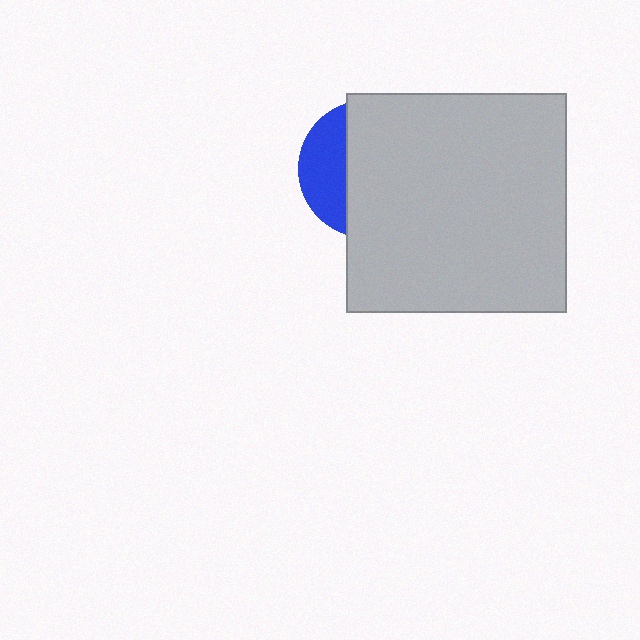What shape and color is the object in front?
The object in front is a light gray square.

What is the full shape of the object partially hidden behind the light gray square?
The partially hidden object is a blue circle.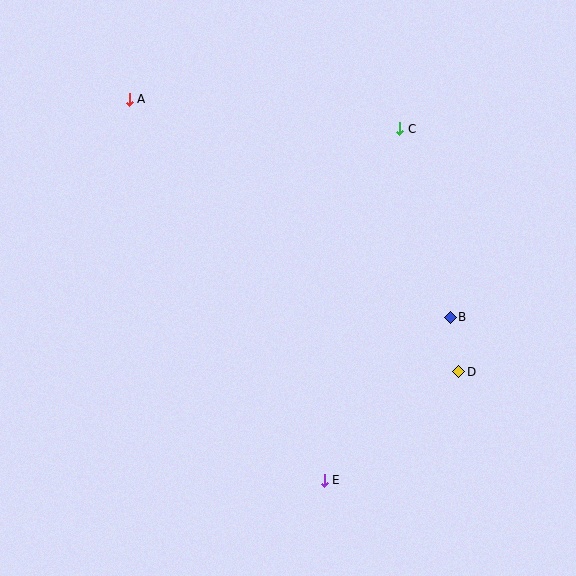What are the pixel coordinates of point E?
Point E is at (324, 480).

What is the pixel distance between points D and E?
The distance between D and E is 173 pixels.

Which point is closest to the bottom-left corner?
Point E is closest to the bottom-left corner.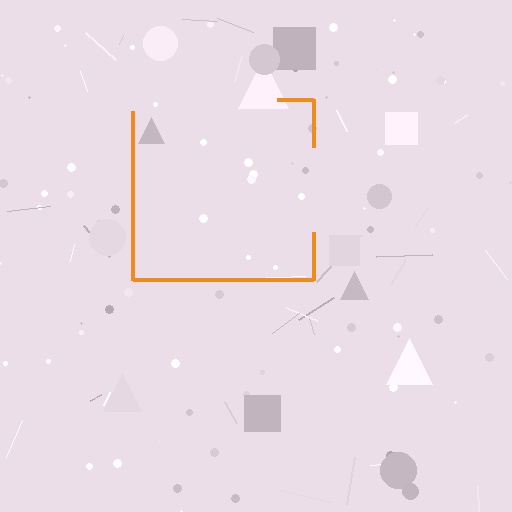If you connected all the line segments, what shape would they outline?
They would outline a square.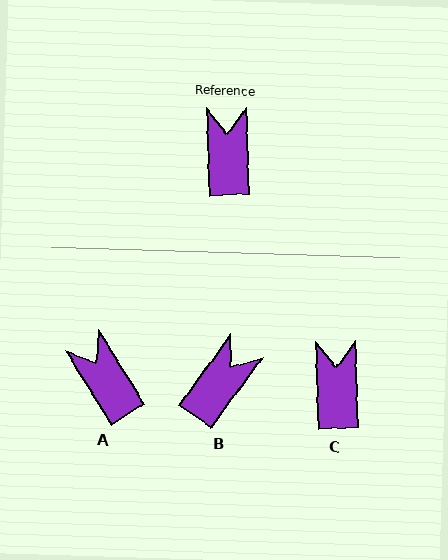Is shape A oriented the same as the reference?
No, it is off by about 30 degrees.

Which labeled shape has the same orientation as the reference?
C.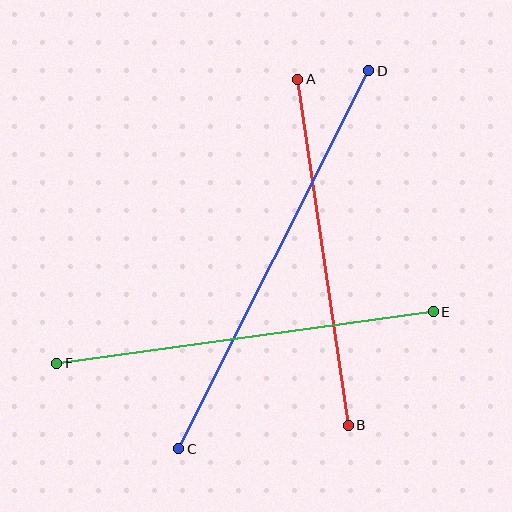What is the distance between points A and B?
The distance is approximately 350 pixels.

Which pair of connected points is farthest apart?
Points C and D are farthest apart.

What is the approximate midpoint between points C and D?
The midpoint is at approximately (274, 260) pixels.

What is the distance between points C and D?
The distance is approximately 423 pixels.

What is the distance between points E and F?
The distance is approximately 380 pixels.